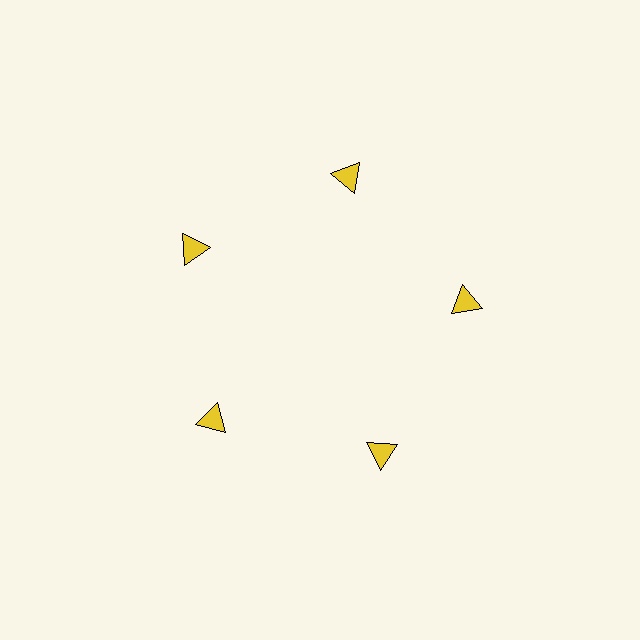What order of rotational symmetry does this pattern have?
This pattern has 5-fold rotational symmetry.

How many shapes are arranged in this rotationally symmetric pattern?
There are 5 shapes, arranged in 5 groups of 1.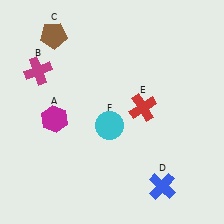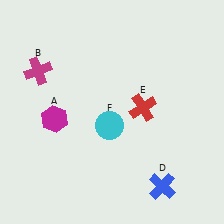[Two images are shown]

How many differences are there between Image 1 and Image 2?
There is 1 difference between the two images.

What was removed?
The brown pentagon (C) was removed in Image 2.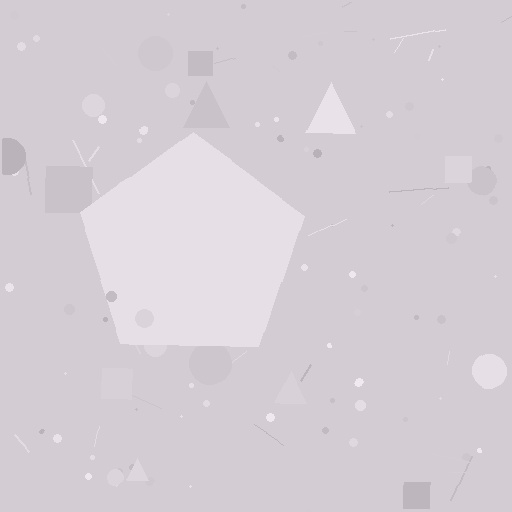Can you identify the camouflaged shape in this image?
The camouflaged shape is a pentagon.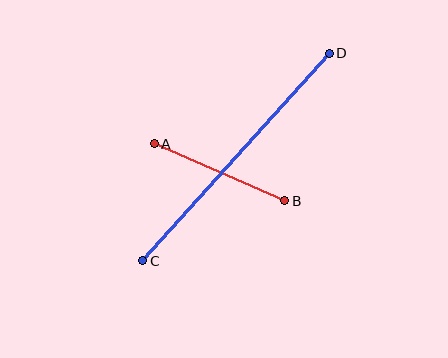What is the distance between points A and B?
The distance is approximately 142 pixels.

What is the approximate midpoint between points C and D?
The midpoint is at approximately (236, 157) pixels.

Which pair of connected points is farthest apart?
Points C and D are farthest apart.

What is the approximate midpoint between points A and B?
The midpoint is at approximately (219, 172) pixels.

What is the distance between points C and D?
The distance is approximately 279 pixels.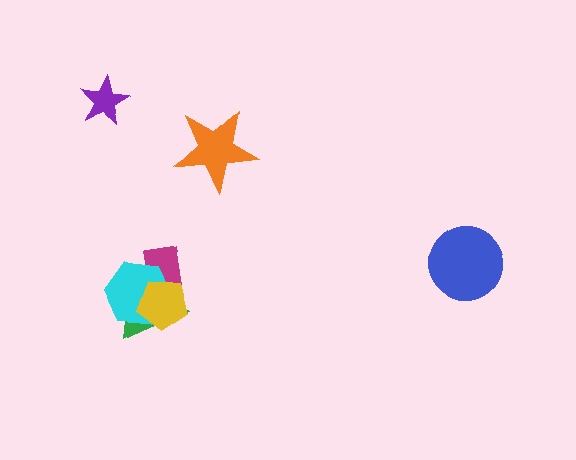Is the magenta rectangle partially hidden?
Yes, it is partially covered by another shape.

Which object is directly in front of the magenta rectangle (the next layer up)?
The green triangle is directly in front of the magenta rectangle.